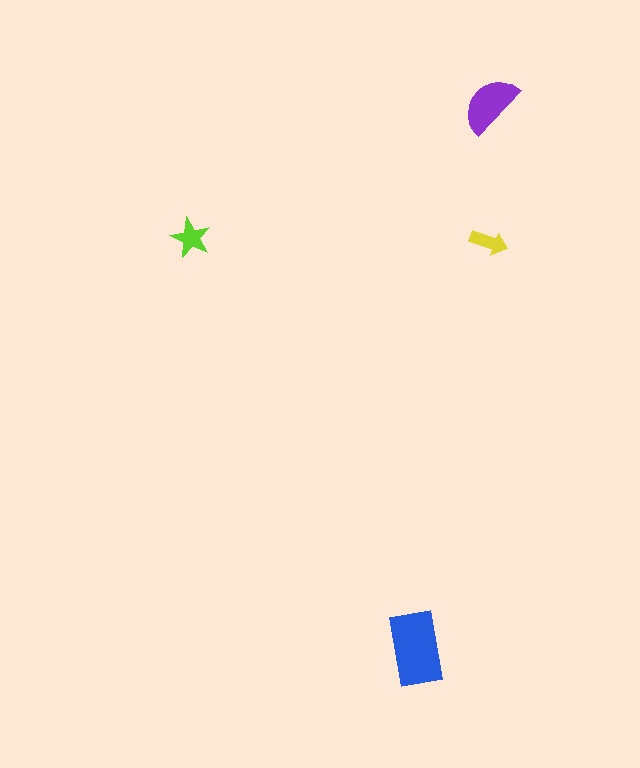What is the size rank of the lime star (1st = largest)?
3rd.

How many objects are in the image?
There are 4 objects in the image.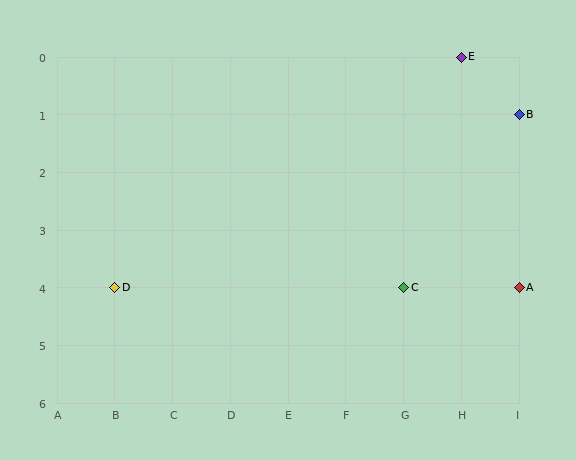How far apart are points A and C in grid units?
Points A and C are 2 columns apart.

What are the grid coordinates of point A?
Point A is at grid coordinates (I, 4).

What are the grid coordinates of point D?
Point D is at grid coordinates (B, 4).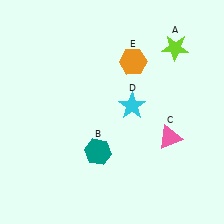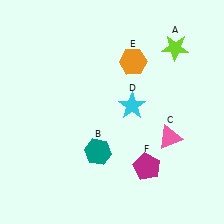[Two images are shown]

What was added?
A magenta pentagon (F) was added in Image 2.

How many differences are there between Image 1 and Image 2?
There is 1 difference between the two images.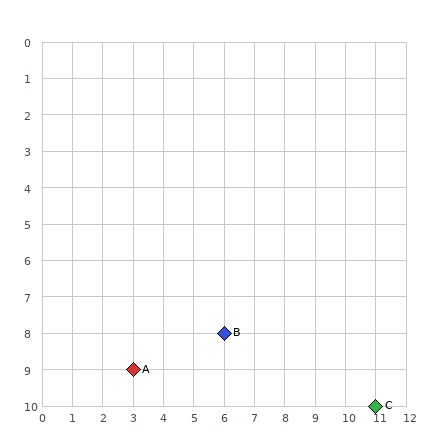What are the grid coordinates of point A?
Point A is at grid coordinates (3, 9).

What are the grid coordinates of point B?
Point B is at grid coordinates (6, 8).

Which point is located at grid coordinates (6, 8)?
Point B is at (6, 8).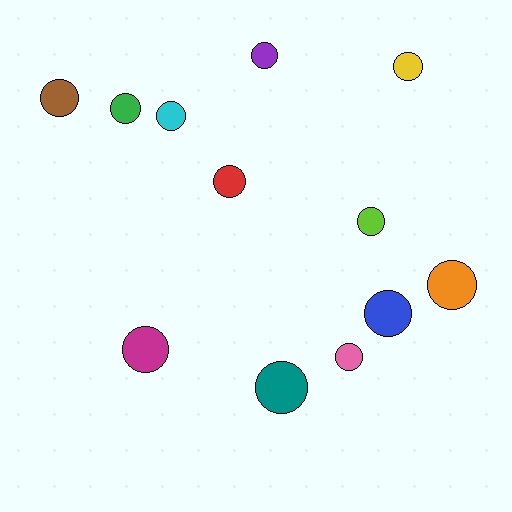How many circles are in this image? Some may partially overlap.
There are 12 circles.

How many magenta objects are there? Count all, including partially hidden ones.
There is 1 magenta object.